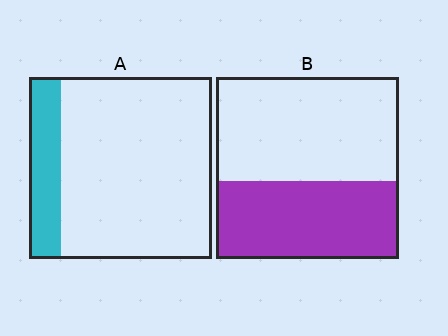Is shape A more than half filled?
No.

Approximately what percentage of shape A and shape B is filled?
A is approximately 15% and B is approximately 45%.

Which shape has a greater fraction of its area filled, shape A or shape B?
Shape B.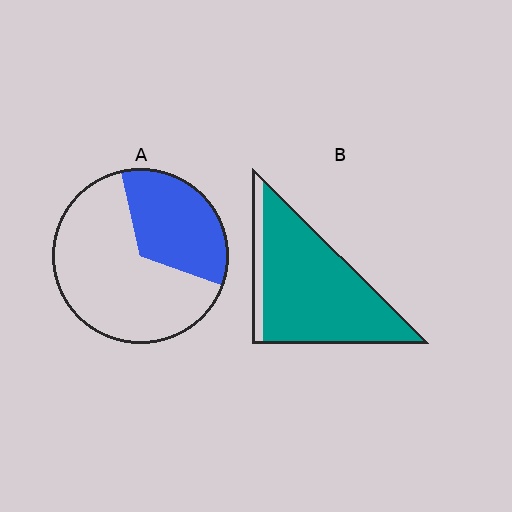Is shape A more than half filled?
No.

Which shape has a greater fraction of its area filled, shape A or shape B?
Shape B.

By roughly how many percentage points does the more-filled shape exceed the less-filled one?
By roughly 55 percentage points (B over A).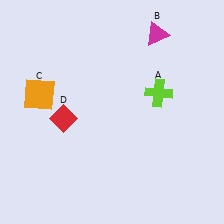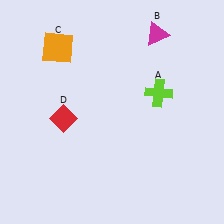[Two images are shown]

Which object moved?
The orange square (C) moved up.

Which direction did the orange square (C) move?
The orange square (C) moved up.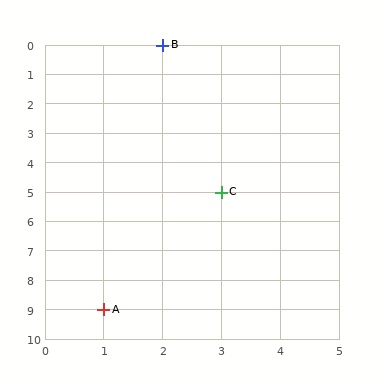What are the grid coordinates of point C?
Point C is at grid coordinates (3, 5).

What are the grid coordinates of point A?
Point A is at grid coordinates (1, 9).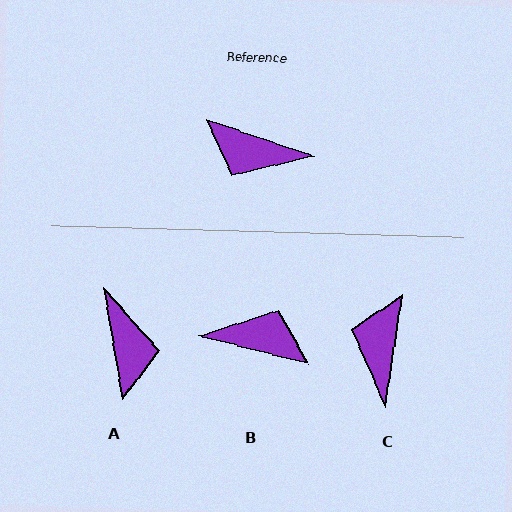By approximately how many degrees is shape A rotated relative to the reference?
Approximately 118 degrees counter-clockwise.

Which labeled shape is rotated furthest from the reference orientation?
B, about 176 degrees away.